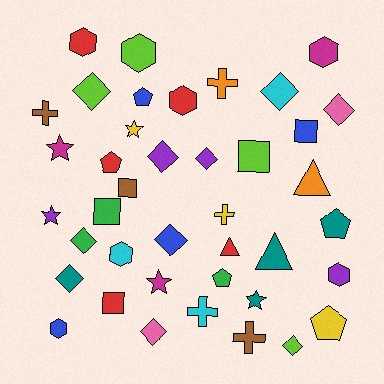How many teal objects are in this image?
There are 4 teal objects.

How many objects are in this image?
There are 40 objects.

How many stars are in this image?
There are 5 stars.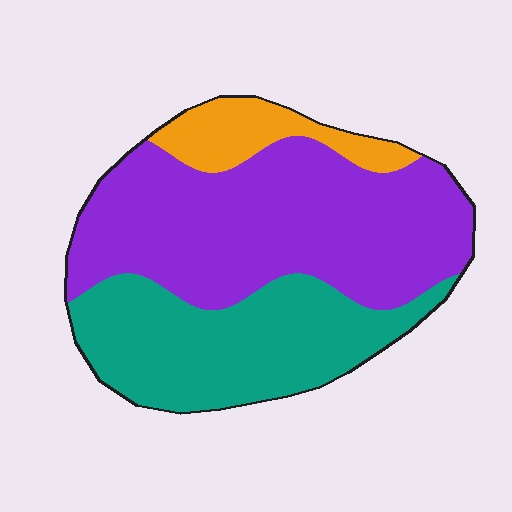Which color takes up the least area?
Orange, at roughly 10%.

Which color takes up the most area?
Purple, at roughly 55%.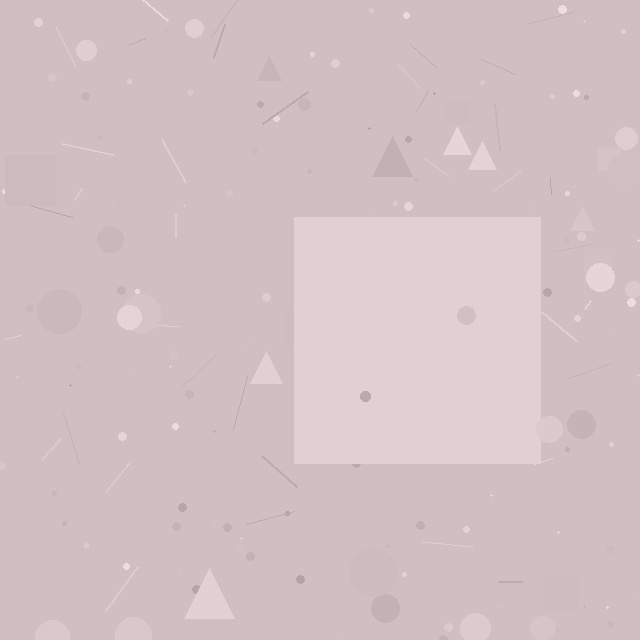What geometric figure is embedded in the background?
A square is embedded in the background.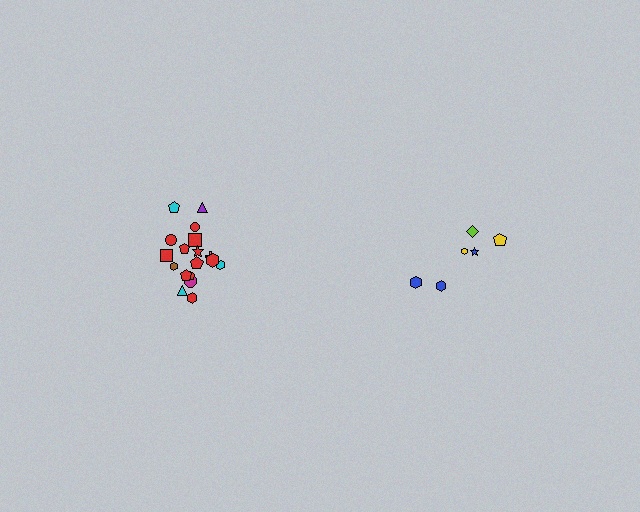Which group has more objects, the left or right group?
The left group.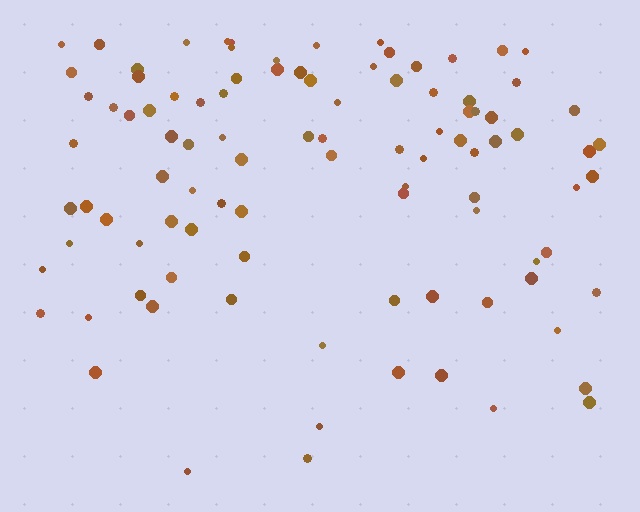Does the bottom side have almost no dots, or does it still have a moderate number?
Still a moderate number, just noticeably fewer than the top.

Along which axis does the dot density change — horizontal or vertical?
Vertical.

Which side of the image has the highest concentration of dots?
The top.